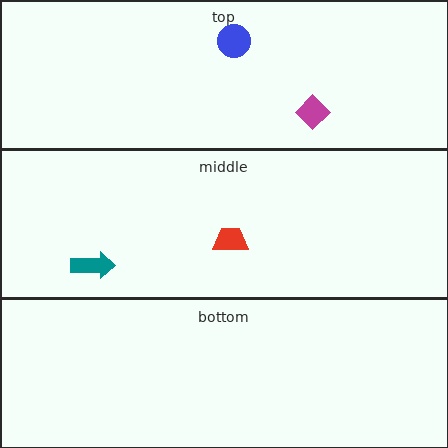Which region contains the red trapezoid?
The middle region.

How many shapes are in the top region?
2.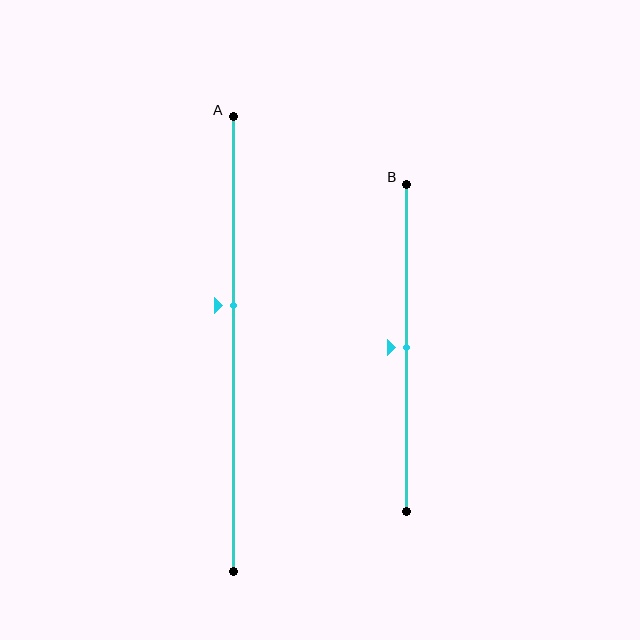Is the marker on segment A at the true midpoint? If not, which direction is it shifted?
No, the marker on segment A is shifted upward by about 8% of the segment length.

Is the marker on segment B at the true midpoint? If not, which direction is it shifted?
Yes, the marker on segment B is at the true midpoint.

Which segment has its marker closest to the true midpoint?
Segment B has its marker closest to the true midpoint.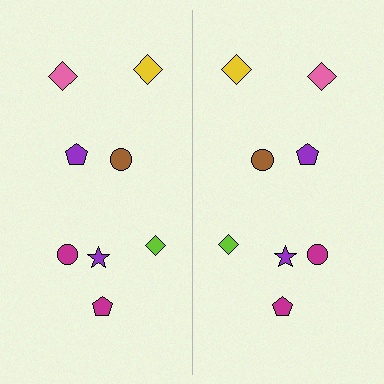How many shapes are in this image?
There are 16 shapes in this image.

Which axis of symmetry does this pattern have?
The pattern has a vertical axis of symmetry running through the center of the image.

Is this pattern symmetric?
Yes, this pattern has bilateral (reflection) symmetry.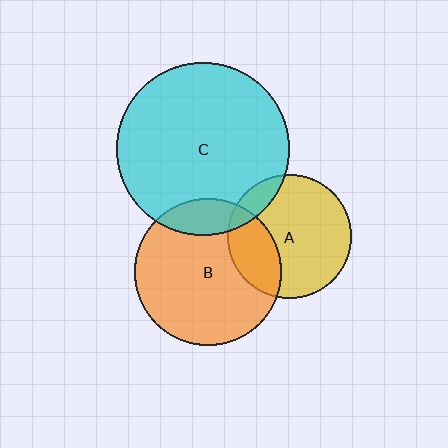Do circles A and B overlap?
Yes.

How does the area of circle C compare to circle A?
Approximately 2.0 times.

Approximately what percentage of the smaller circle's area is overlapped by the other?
Approximately 30%.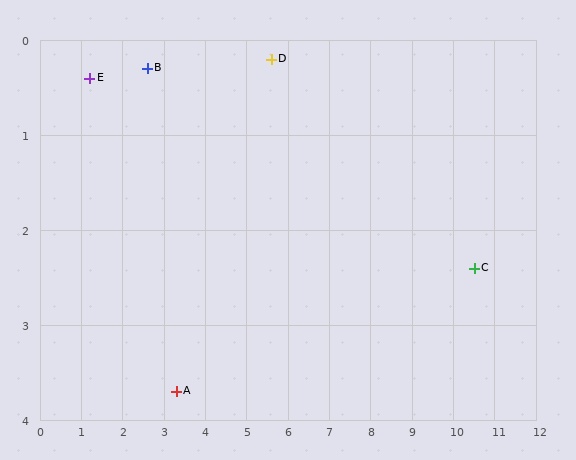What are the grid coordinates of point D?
Point D is at approximately (5.6, 0.2).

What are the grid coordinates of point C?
Point C is at approximately (10.5, 2.4).